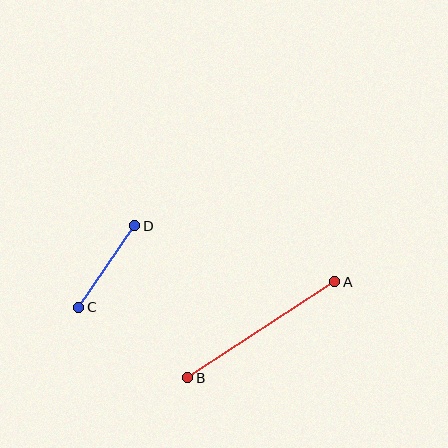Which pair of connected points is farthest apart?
Points A and B are farthest apart.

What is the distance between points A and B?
The distance is approximately 176 pixels.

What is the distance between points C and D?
The distance is approximately 99 pixels.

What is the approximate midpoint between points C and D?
The midpoint is at approximately (107, 267) pixels.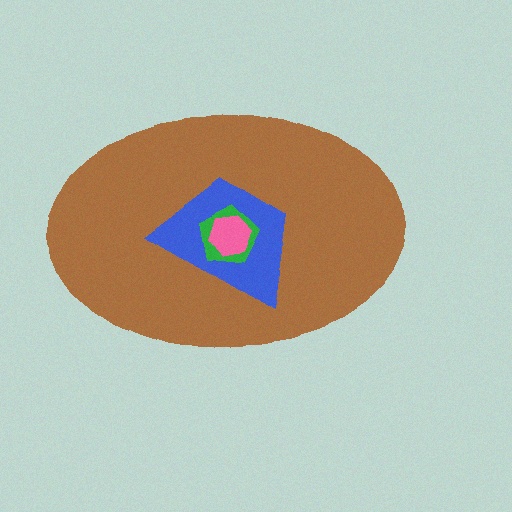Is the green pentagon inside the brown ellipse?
Yes.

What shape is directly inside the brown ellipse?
The blue trapezoid.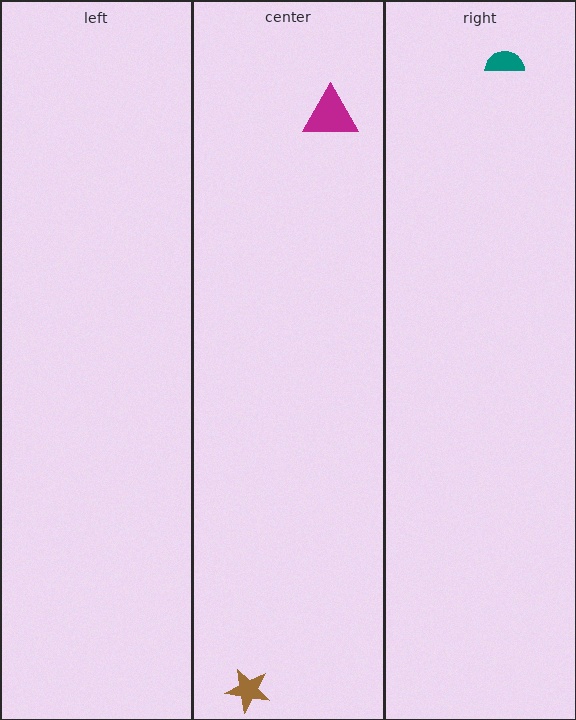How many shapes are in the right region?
1.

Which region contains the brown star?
The center region.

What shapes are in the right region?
The teal semicircle.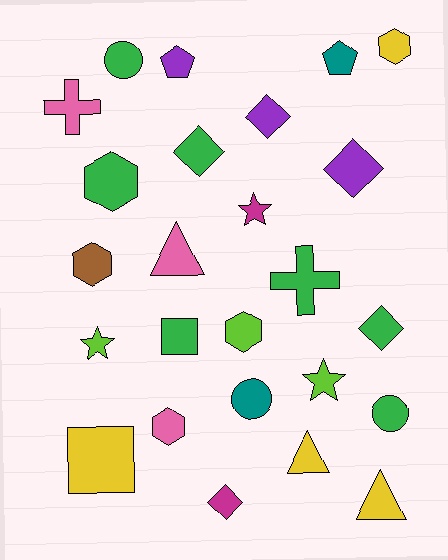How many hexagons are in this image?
There are 5 hexagons.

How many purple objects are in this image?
There are 3 purple objects.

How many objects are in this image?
There are 25 objects.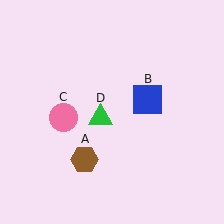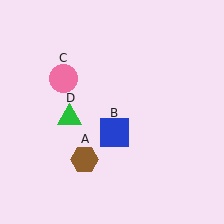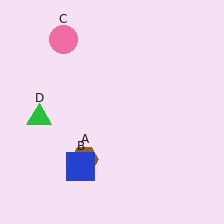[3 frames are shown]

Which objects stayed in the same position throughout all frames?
Brown hexagon (object A) remained stationary.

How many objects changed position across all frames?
3 objects changed position: blue square (object B), pink circle (object C), green triangle (object D).